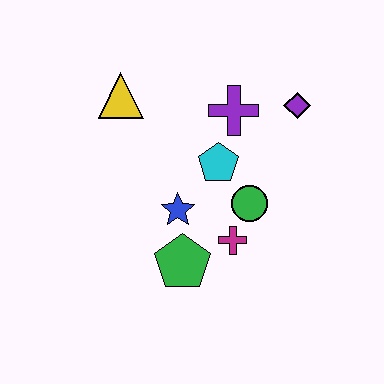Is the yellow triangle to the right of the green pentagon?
No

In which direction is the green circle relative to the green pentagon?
The green circle is to the right of the green pentagon.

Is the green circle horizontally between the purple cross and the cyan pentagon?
No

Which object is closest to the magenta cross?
The green circle is closest to the magenta cross.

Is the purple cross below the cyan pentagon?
No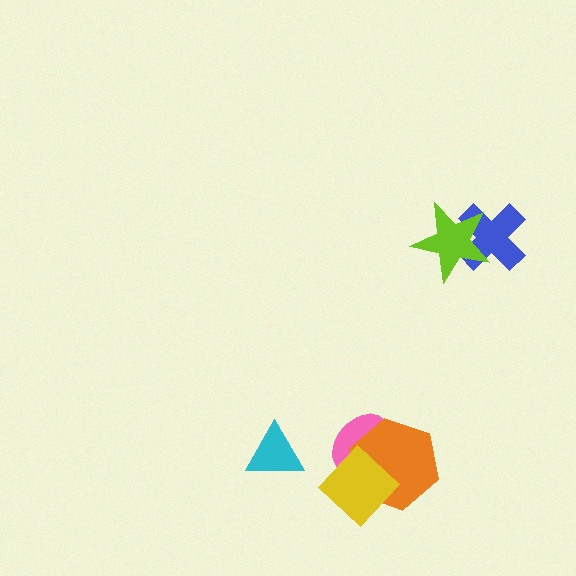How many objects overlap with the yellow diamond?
2 objects overlap with the yellow diamond.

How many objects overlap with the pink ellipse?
2 objects overlap with the pink ellipse.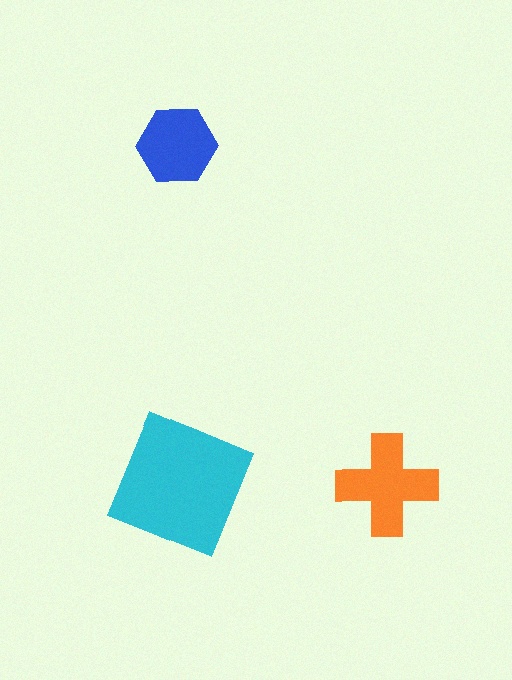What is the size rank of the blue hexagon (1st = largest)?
3rd.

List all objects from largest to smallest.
The cyan square, the orange cross, the blue hexagon.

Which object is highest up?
The blue hexagon is topmost.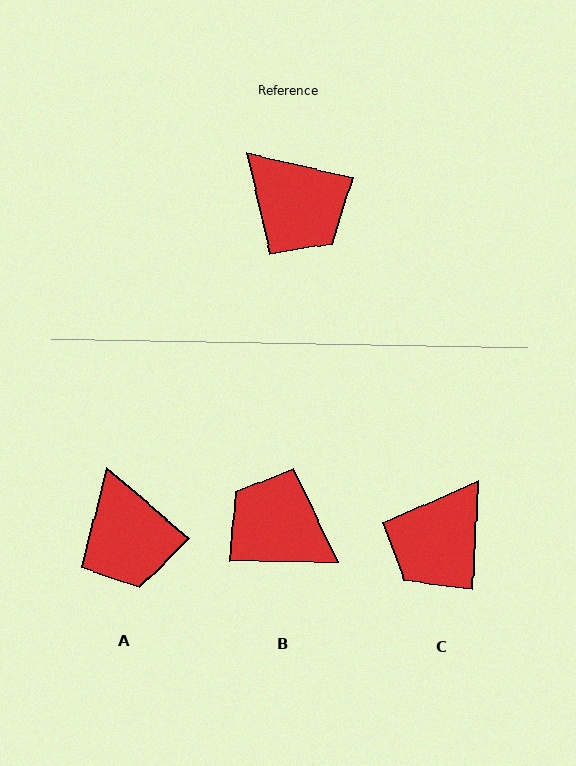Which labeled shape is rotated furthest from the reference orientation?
B, about 167 degrees away.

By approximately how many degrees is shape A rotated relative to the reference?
Approximately 28 degrees clockwise.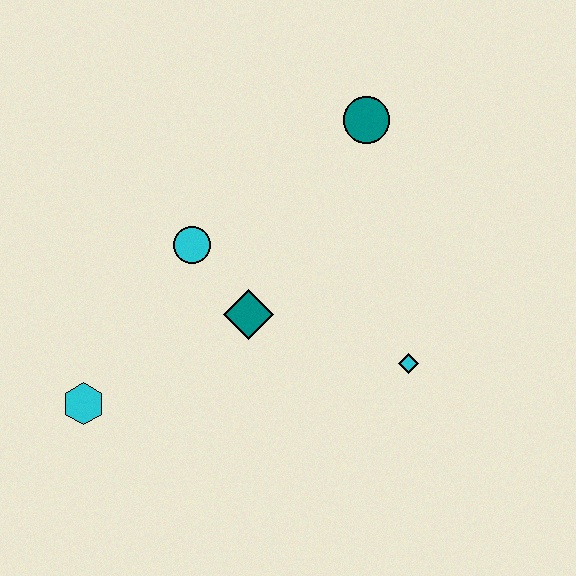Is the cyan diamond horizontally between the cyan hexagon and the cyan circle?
No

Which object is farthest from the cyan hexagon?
The teal circle is farthest from the cyan hexagon.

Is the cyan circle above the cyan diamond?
Yes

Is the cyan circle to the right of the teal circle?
No